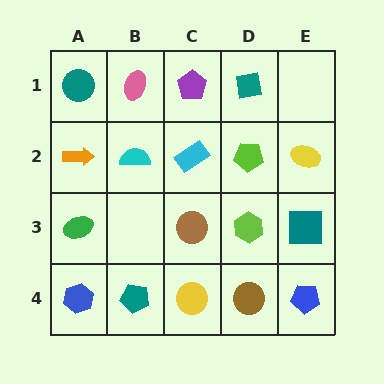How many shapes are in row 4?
5 shapes.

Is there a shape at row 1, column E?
No, that cell is empty.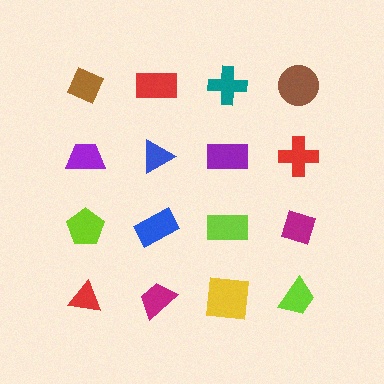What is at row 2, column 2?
A blue triangle.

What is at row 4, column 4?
A lime trapezoid.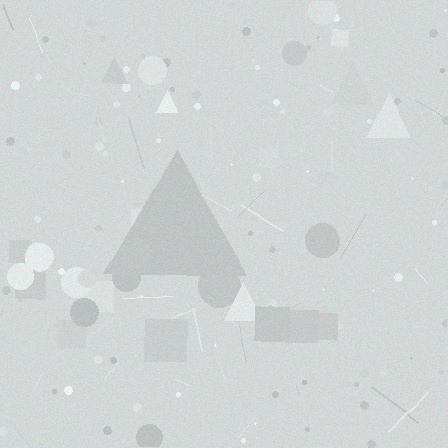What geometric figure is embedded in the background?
A triangle is embedded in the background.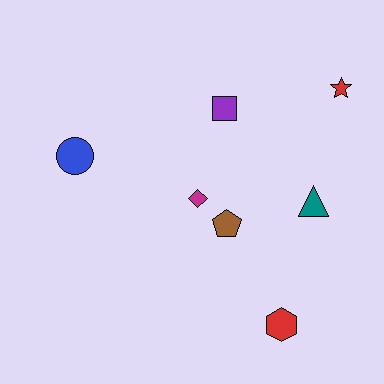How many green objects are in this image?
There are no green objects.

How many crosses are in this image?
There are no crosses.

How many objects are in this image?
There are 7 objects.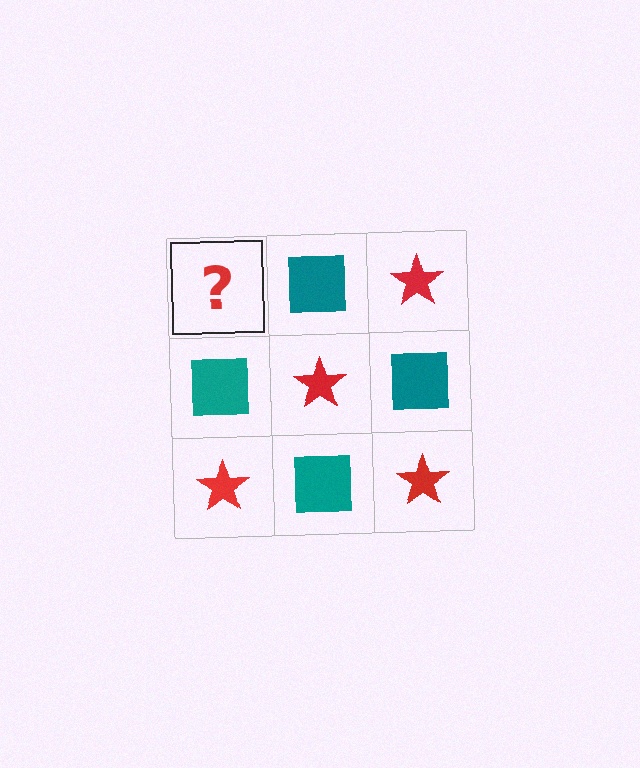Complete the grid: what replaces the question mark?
The question mark should be replaced with a red star.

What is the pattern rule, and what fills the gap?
The rule is that it alternates red star and teal square in a checkerboard pattern. The gap should be filled with a red star.